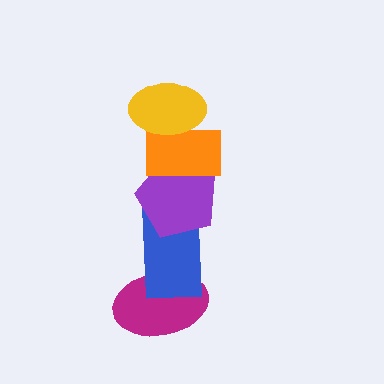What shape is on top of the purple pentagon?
The orange rectangle is on top of the purple pentagon.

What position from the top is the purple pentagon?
The purple pentagon is 3rd from the top.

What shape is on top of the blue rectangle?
The purple pentagon is on top of the blue rectangle.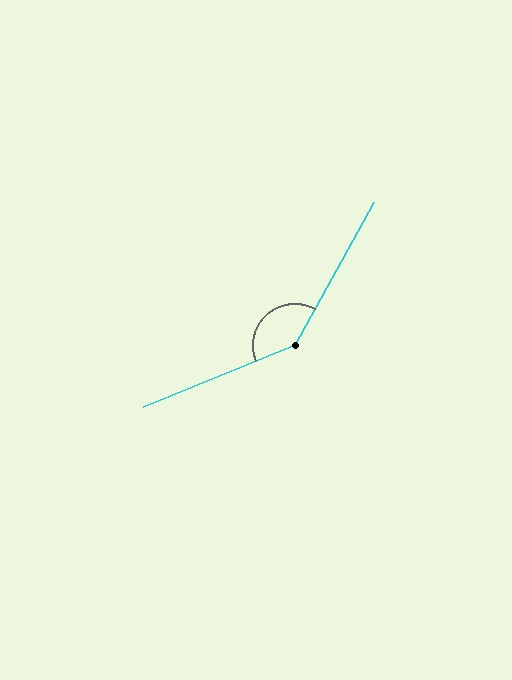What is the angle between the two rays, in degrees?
Approximately 141 degrees.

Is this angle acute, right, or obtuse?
It is obtuse.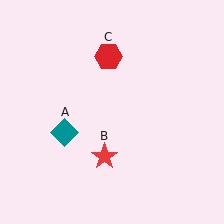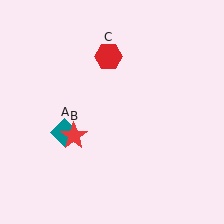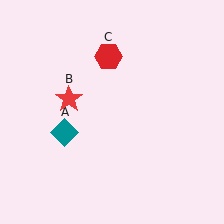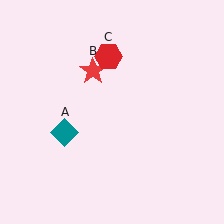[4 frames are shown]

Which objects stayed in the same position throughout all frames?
Teal diamond (object A) and red hexagon (object C) remained stationary.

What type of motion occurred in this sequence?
The red star (object B) rotated clockwise around the center of the scene.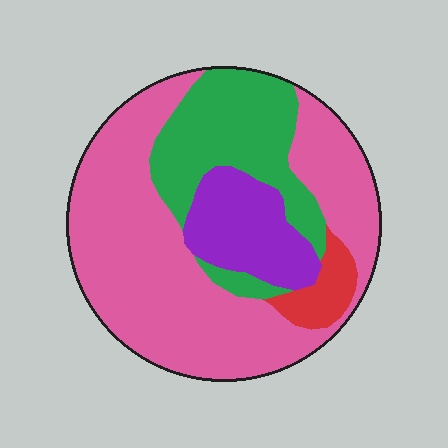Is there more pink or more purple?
Pink.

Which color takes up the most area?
Pink, at roughly 55%.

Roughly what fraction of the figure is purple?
Purple covers 14% of the figure.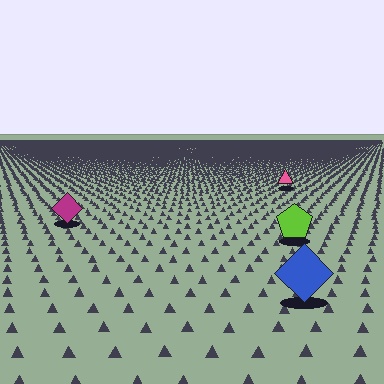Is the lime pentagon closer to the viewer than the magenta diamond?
Yes. The lime pentagon is closer — you can tell from the texture gradient: the ground texture is coarser near it.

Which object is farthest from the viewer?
The pink triangle is farthest from the viewer. It appears smaller and the ground texture around it is denser.